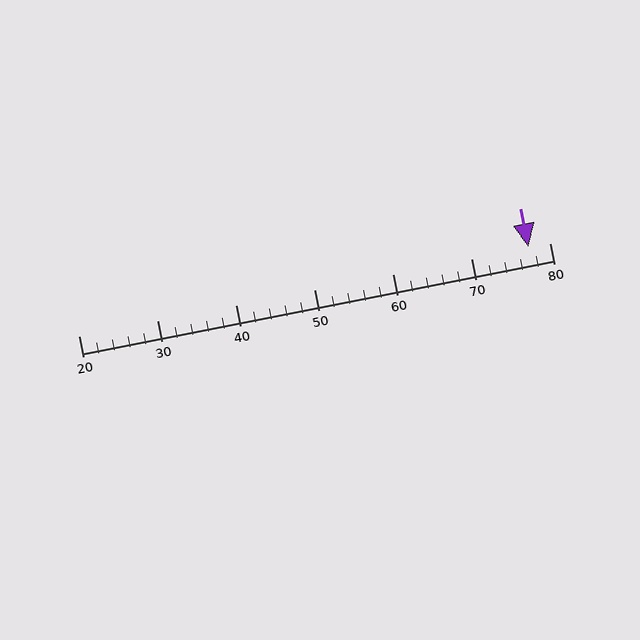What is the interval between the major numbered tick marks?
The major tick marks are spaced 10 units apart.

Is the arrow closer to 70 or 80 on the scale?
The arrow is closer to 80.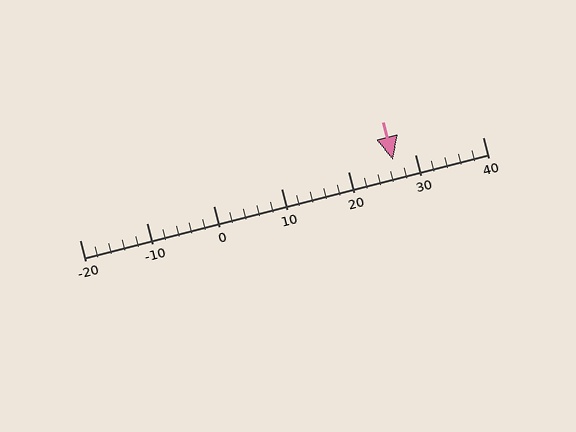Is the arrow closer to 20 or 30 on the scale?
The arrow is closer to 30.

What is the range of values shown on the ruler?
The ruler shows values from -20 to 40.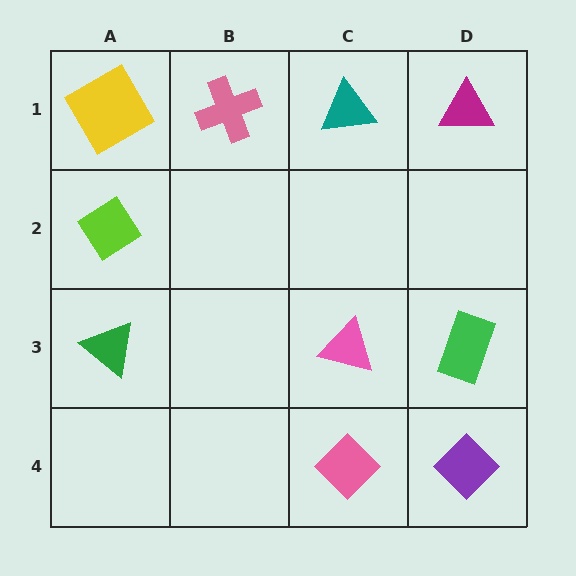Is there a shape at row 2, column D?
No, that cell is empty.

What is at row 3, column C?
A pink triangle.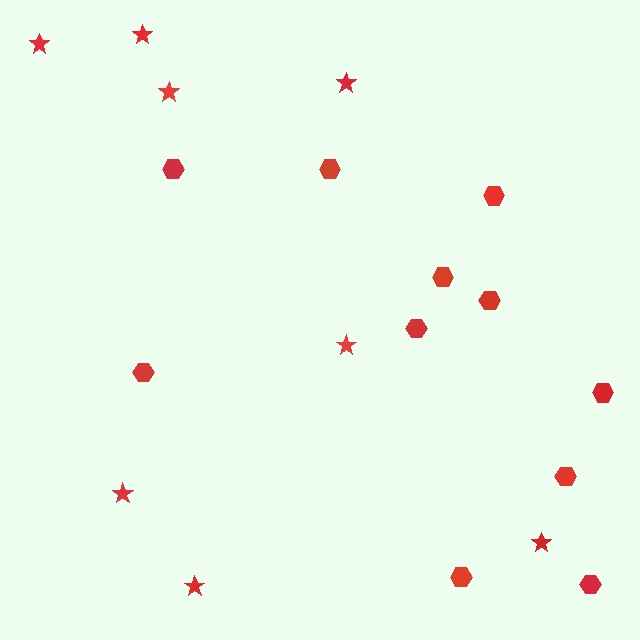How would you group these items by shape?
There are 2 groups: one group of stars (8) and one group of hexagons (11).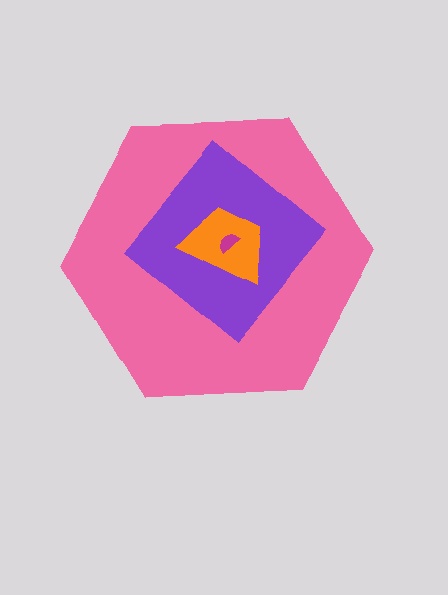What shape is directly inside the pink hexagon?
The purple diamond.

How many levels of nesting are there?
4.